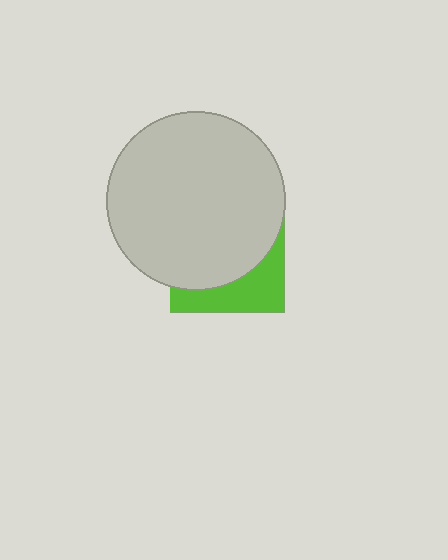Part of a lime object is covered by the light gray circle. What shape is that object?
It is a square.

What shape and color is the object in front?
The object in front is a light gray circle.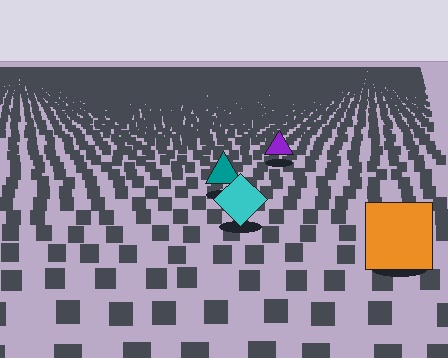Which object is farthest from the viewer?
The purple triangle is farthest from the viewer. It appears smaller and the ground texture around it is denser.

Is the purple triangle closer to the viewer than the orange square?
No. The orange square is closer — you can tell from the texture gradient: the ground texture is coarser near it.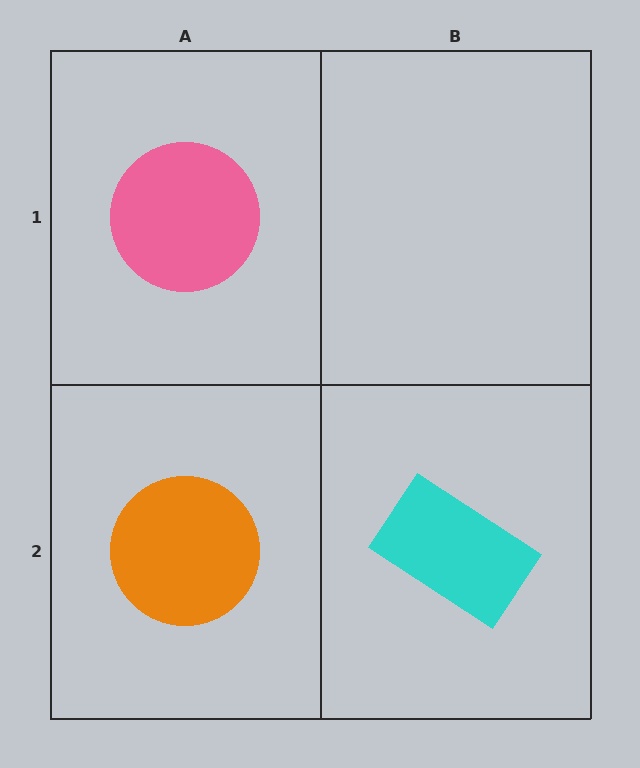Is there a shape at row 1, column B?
No, that cell is empty.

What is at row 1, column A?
A pink circle.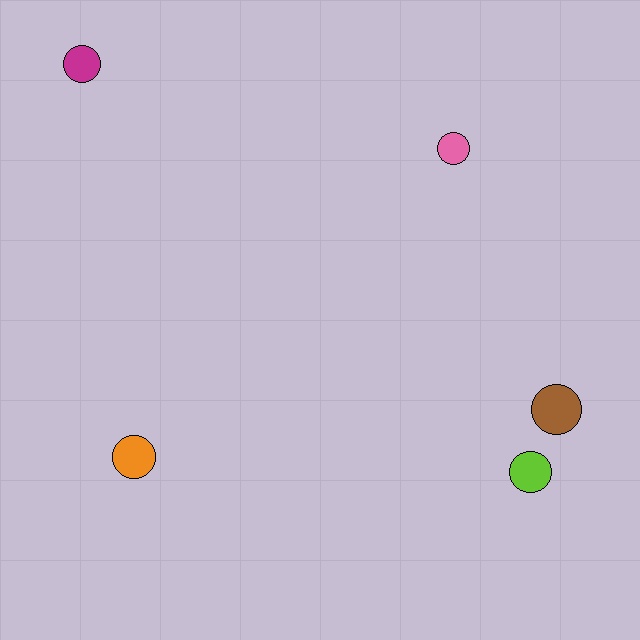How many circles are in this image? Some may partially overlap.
There are 5 circles.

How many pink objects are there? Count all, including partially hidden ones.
There is 1 pink object.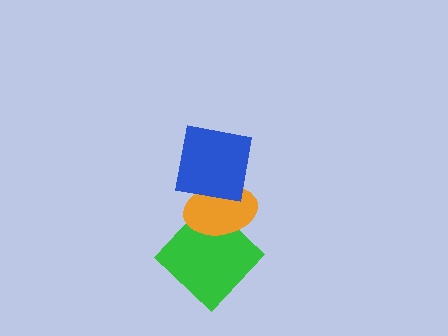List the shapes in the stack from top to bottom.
From top to bottom: the blue square, the orange ellipse, the green diamond.